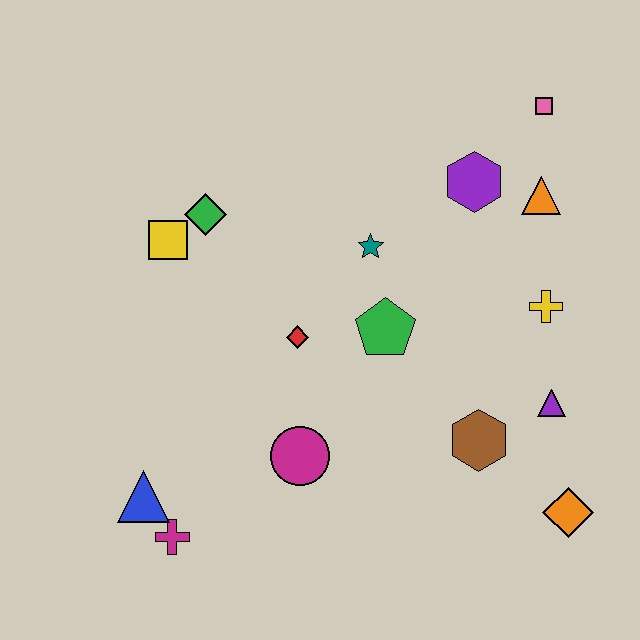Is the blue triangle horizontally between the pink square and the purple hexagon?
No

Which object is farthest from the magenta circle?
The pink square is farthest from the magenta circle.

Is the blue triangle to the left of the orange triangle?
Yes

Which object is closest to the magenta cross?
The blue triangle is closest to the magenta cross.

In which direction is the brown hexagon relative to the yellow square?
The brown hexagon is to the right of the yellow square.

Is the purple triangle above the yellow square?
No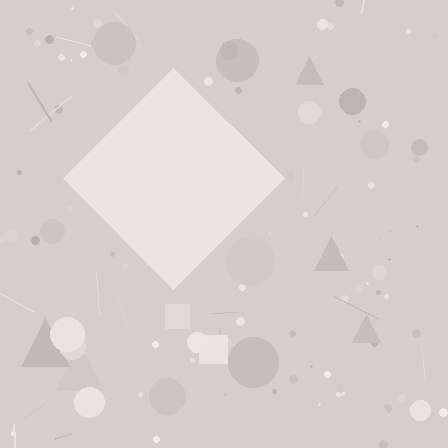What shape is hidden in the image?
A diamond is hidden in the image.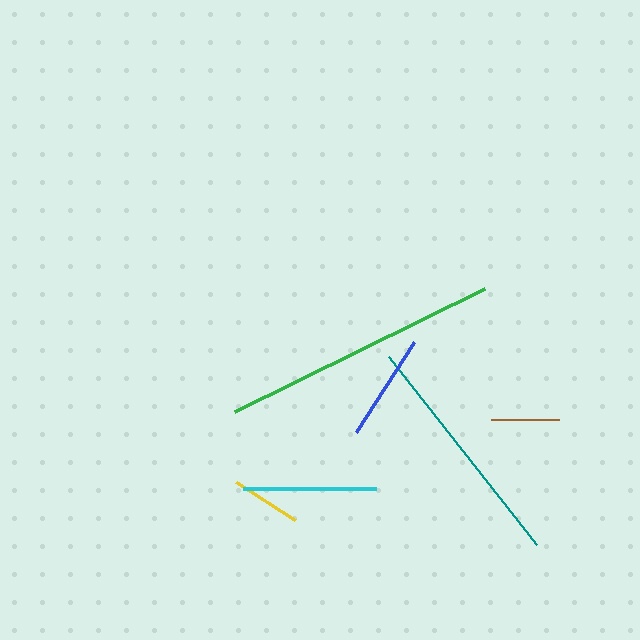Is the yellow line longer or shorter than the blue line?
The blue line is longer than the yellow line.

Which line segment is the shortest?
The brown line is the shortest at approximately 68 pixels.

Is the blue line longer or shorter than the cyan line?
The cyan line is longer than the blue line.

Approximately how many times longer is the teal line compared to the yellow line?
The teal line is approximately 3.4 times the length of the yellow line.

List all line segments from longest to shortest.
From longest to shortest: green, teal, cyan, blue, yellow, brown.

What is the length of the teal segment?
The teal segment is approximately 240 pixels long.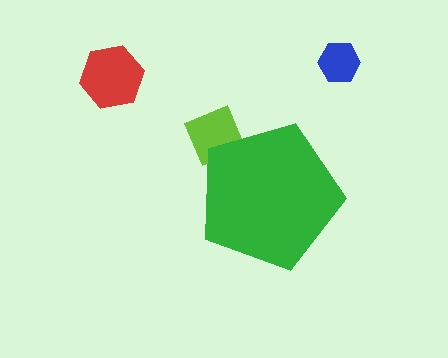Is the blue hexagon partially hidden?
No, the blue hexagon is fully visible.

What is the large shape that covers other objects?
A green pentagon.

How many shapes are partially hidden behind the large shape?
1 shape is partially hidden.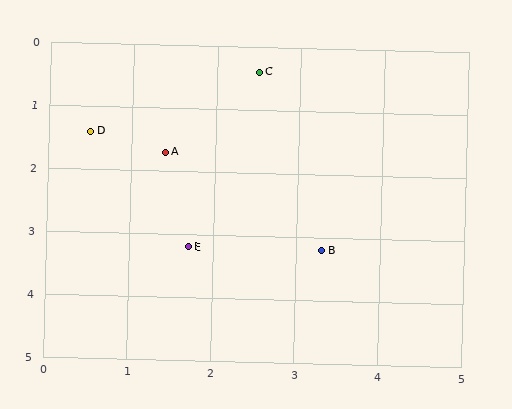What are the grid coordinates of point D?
Point D is at approximately (0.5, 1.4).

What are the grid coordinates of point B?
Point B is at approximately (3.3, 3.2).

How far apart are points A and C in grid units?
Points A and C are about 1.7 grid units apart.